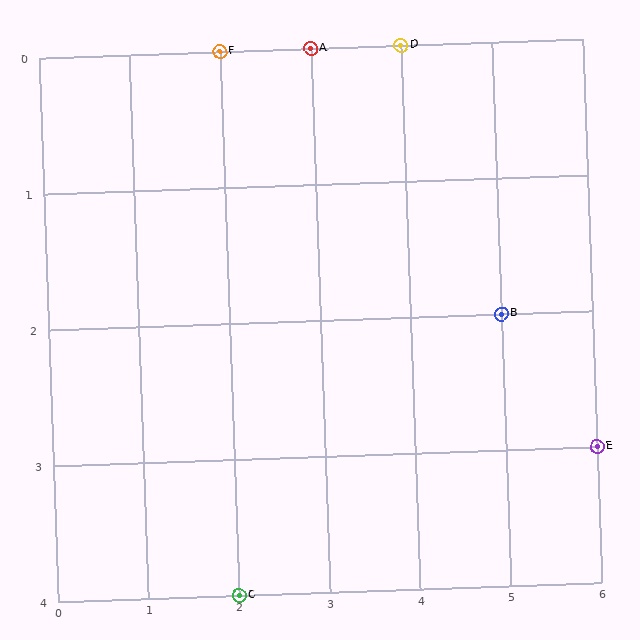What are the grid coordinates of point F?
Point F is at grid coordinates (2, 0).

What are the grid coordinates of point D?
Point D is at grid coordinates (4, 0).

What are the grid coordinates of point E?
Point E is at grid coordinates (6, 3).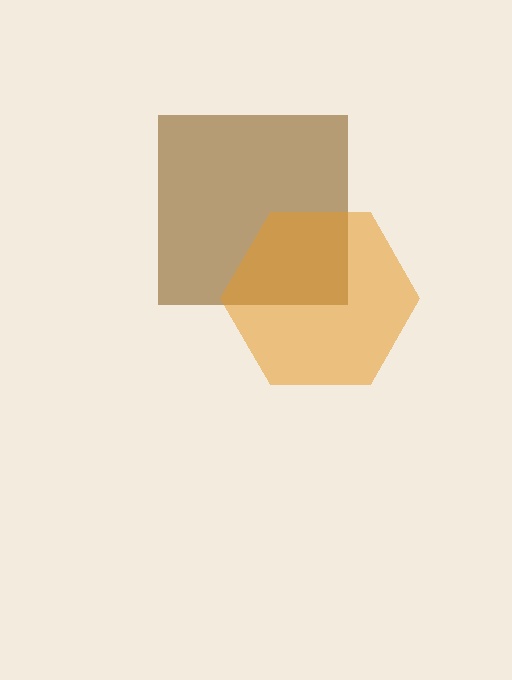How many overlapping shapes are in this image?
There are 2 overlapping shapes in the image.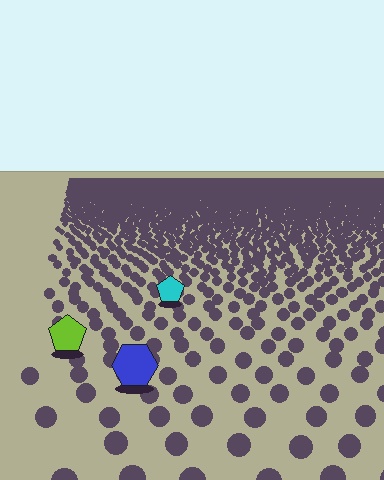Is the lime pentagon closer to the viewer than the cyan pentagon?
Yes. The lime pentagon is closer — you can tell from the texture gradient: the ground texture is coarser near it.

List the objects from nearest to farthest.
From nearest to farthest: the blue hexagon, the lime pentagon, the cyan pentagon.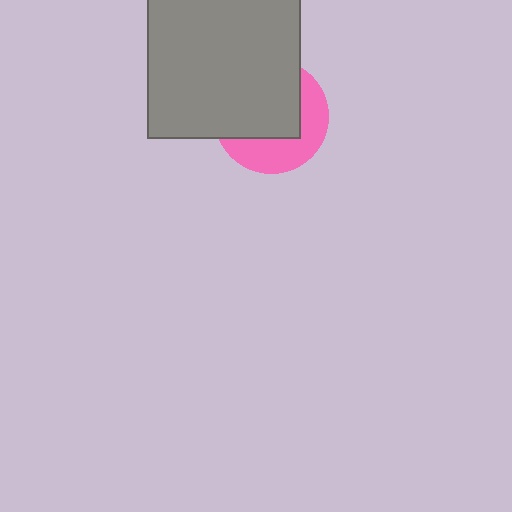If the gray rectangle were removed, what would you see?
You would see the complete pink circle.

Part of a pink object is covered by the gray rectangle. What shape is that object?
It is a circle.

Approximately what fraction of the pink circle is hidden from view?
Roughly 60% of the pink circle is hidden behind the gray rectangle.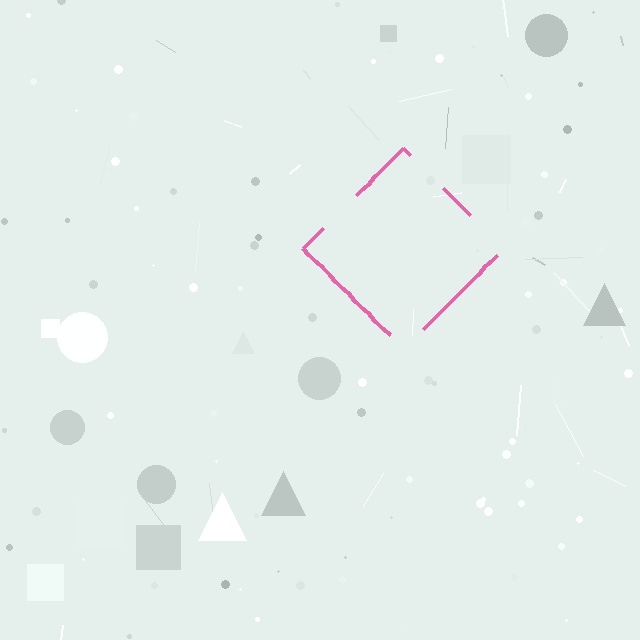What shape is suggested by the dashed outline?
The dashed outline suggests a diamond.